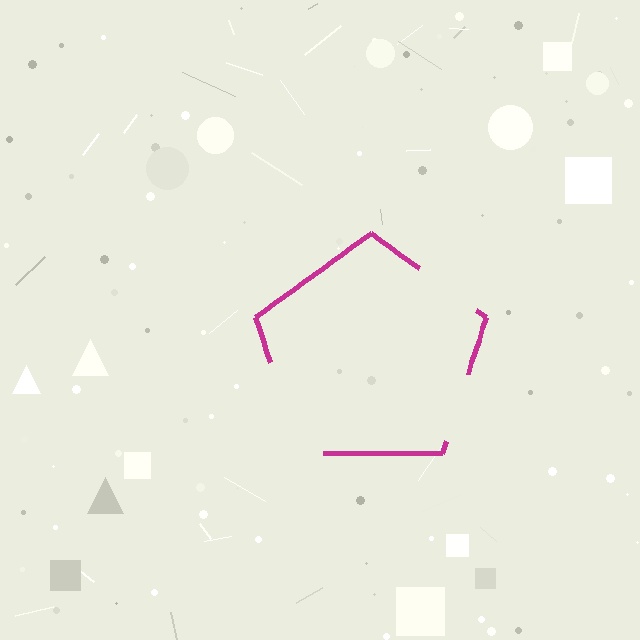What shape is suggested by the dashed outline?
The dashed outline suggests a pentagon.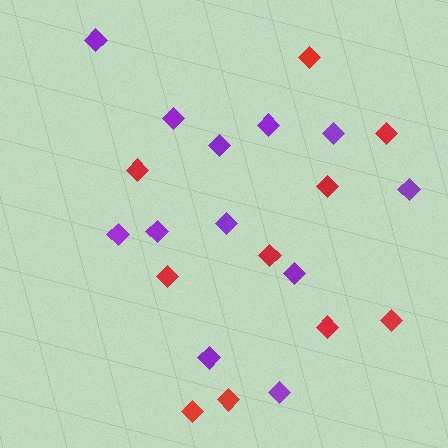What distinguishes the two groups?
There are 2 groups: one group of purple diamonds (12) and one group of red diamonds (10).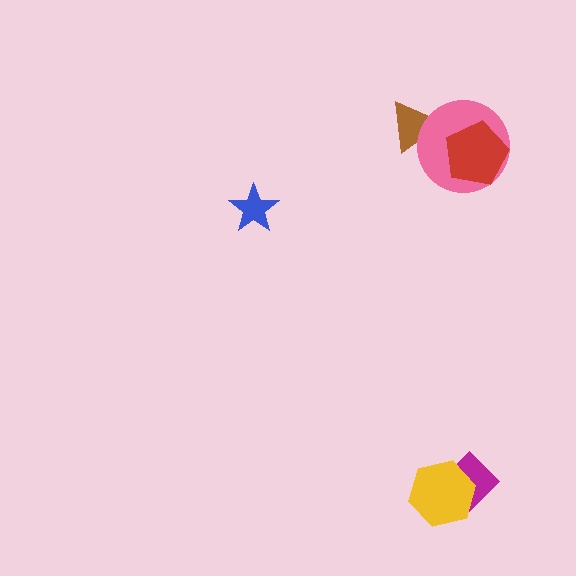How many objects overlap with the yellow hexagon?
1 object overlaps with the yellow hexagon.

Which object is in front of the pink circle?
The red pentagon is in front of the pink circle.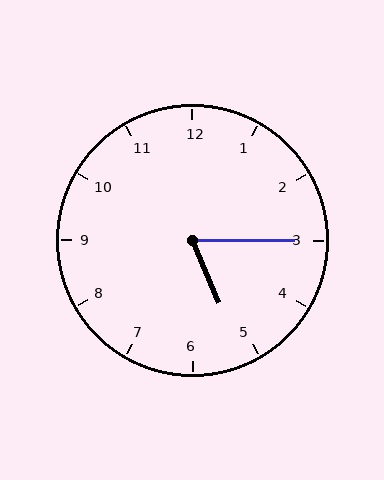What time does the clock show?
5:15.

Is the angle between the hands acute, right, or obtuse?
It is acute.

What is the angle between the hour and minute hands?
Approximately 68 degrees.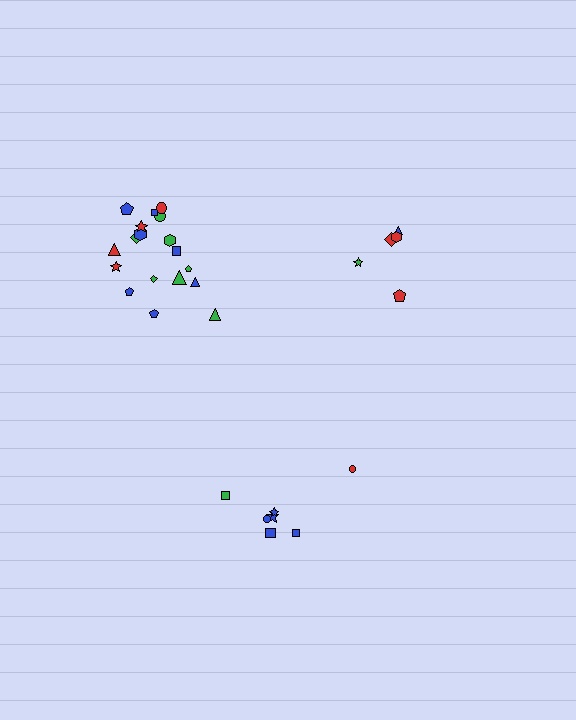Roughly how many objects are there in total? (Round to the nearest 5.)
Roughly 30 objects in total.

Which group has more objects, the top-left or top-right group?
The top-left group.